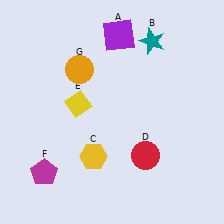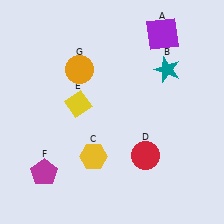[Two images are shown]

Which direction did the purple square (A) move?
The purple square (A) moved right.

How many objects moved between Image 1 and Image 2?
2 objects moved between the two images.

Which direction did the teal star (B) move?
The teal star (B) moved down.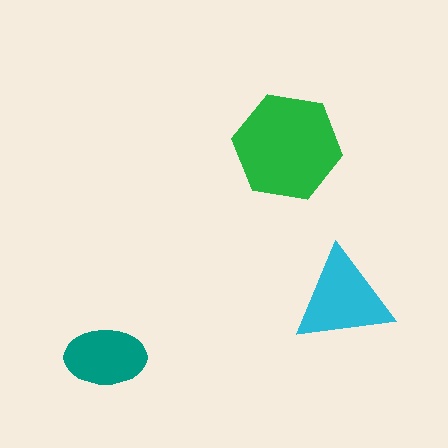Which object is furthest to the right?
The cyan triangle is rightmost.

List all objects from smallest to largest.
The teal ellipse, the cyan triangle, the green hexagon.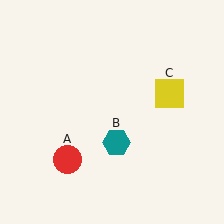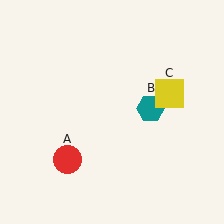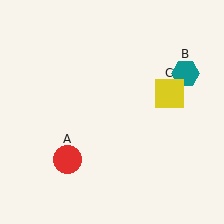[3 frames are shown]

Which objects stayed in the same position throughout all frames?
Red circle (object A) and yellow square (object C) remained stationary.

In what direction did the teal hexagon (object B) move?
The teal hexagon (object B) moved up and to the right.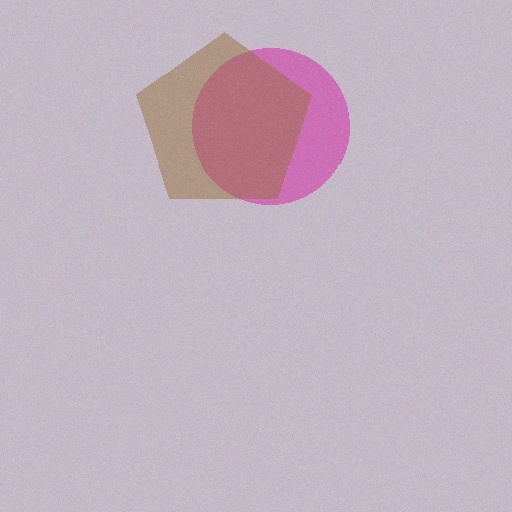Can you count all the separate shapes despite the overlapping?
Yes, there are 2 separate shapes.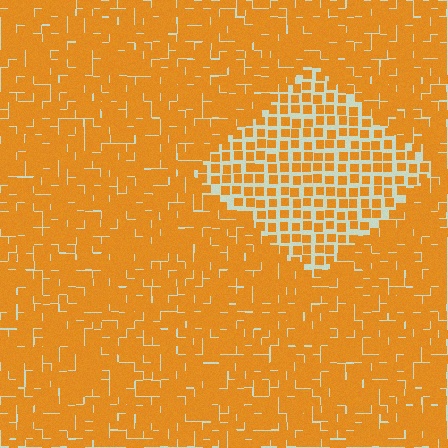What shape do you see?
I see a diamond.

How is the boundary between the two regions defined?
The boundary is defined by a change in element density (approximately 1.9x ratio). All elements are the same color, size, and shape.